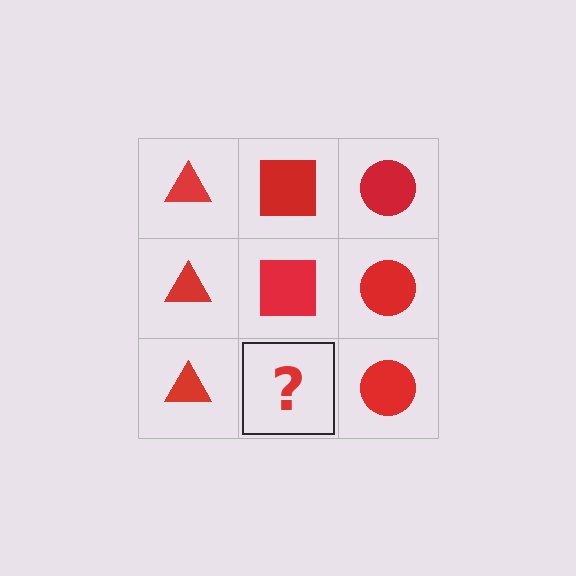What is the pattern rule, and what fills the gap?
The rule is that each column has a consistent shape. The gap should be filled with a red square.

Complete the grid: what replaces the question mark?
The question mark should be replaced with a red square.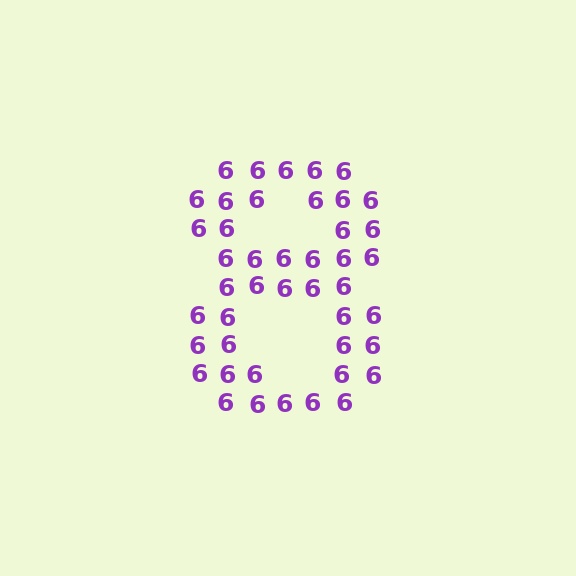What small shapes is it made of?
It is made of small digit 6's.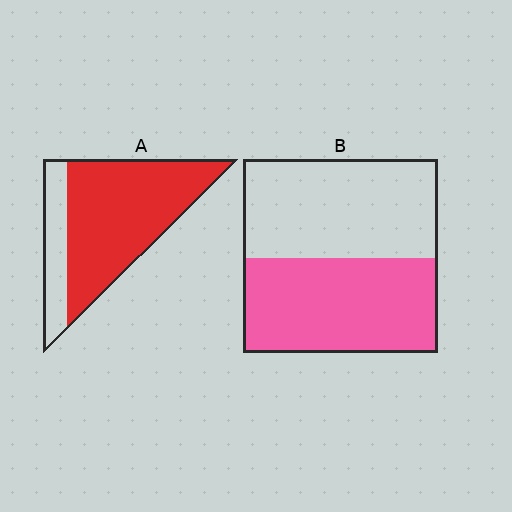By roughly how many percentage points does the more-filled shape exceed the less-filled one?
By roughly 30 percentage points (A over B).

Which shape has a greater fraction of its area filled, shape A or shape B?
Shape A.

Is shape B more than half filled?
Roughly half.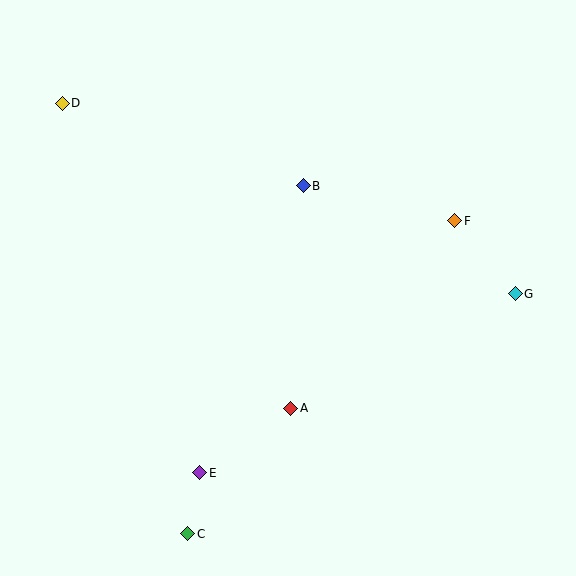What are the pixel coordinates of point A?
Point A is at (291, 408).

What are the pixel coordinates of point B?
Point B is at (303, 186).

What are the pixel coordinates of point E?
Point E is at (200, 473).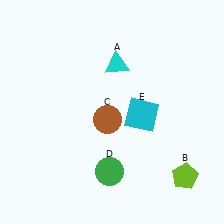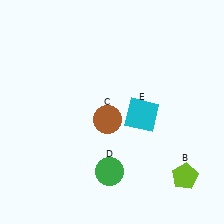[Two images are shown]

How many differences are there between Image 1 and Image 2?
There is 1 difference between the two images.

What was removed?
The cyan triangle (A) was removed in Image 2.